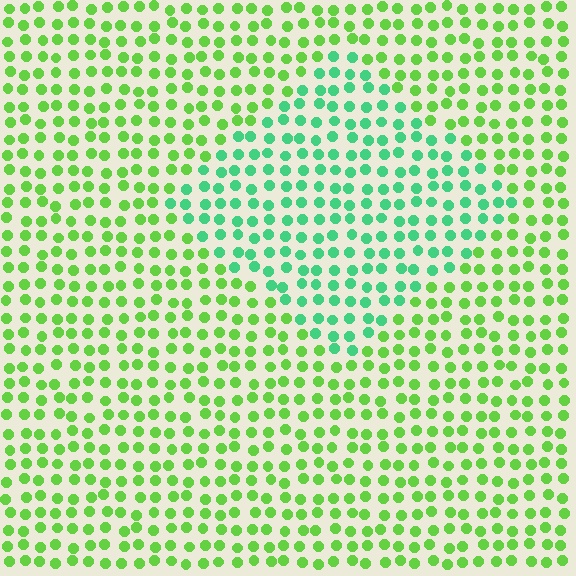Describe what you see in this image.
The image is filled with small lime elements in a uniform arrangement. A diamond-shaped region is visible where the elements are tinted to a slightly different hue, forming a subtle color boundary.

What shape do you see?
I see a diamond.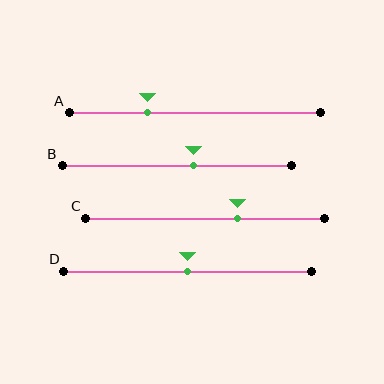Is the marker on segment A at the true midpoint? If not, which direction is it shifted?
No, the marker on segment A is shifted to the left by about 19% of the segment length.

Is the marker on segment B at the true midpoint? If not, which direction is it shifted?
No, the marker on segment B is shifted to the right by about 7% of the segment length.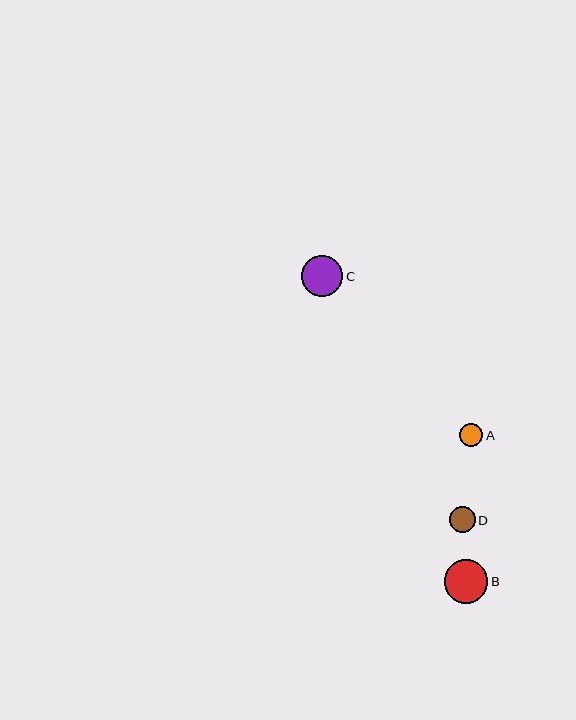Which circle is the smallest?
Circle A is the smallest with a size of approximately 23 pixels.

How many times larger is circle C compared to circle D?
Circle C is approximately 1.6 times the size of circle D.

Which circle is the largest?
Circle B is the largest with a size of approximately 44 pixels.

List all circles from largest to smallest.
From largest to smallest: B, C, D, A.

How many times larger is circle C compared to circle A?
Circle C is approximately 1.8 times the size of circle A.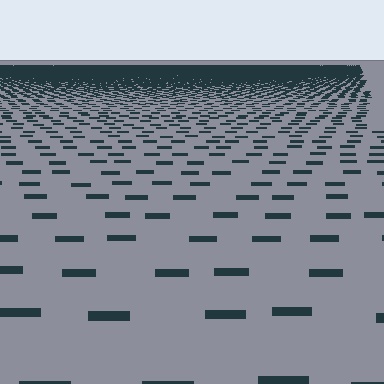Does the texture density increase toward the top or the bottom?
Density increases toward the top.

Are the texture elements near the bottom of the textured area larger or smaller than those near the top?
Larger. Near the bottom, elements are closer to the viewer and appear at a bigger on-screen size.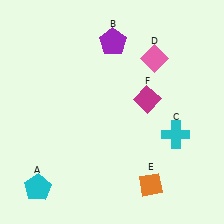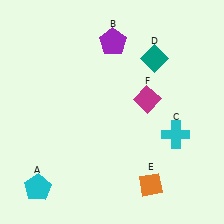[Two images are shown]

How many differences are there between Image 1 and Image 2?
There is 1 difference between the two images.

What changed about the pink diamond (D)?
In Image 1, D is pink. In Image 2, it changed to teal.